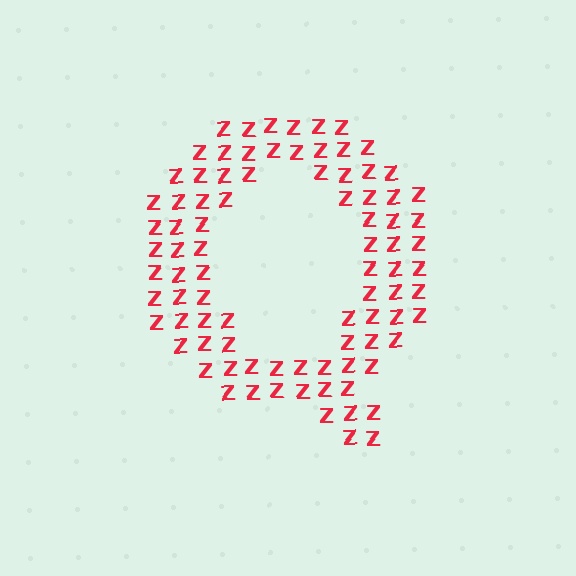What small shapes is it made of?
It is made of small letter Z's.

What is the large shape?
The large shape is the letter Q.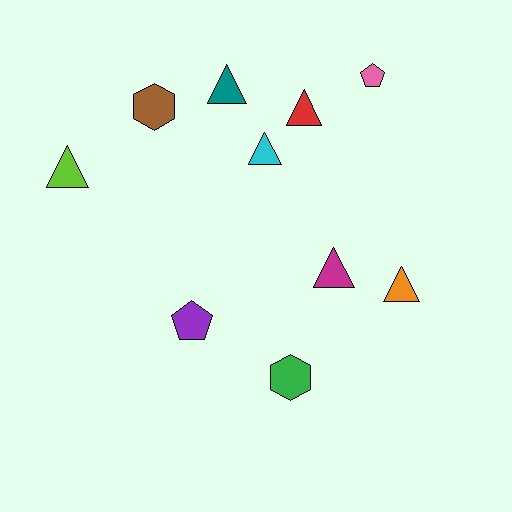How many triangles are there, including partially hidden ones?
There are 6 triangles.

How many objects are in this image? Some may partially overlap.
There are 10 objects.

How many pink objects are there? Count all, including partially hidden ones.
There is 1 pink object.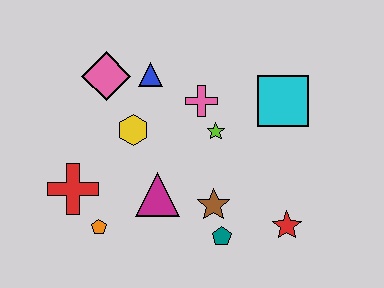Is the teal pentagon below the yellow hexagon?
Yes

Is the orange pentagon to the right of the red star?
No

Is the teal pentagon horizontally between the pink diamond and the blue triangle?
No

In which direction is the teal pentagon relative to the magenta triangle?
The teal pentagon is to the right of the magenta triangle.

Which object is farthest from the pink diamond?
The red star is farthest from the pink diamond.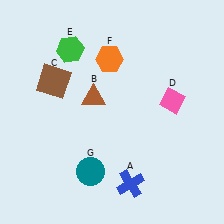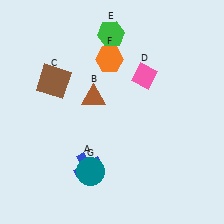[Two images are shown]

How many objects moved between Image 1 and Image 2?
3 objects moved between the two images.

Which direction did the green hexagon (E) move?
The green hexagon (E) moved right.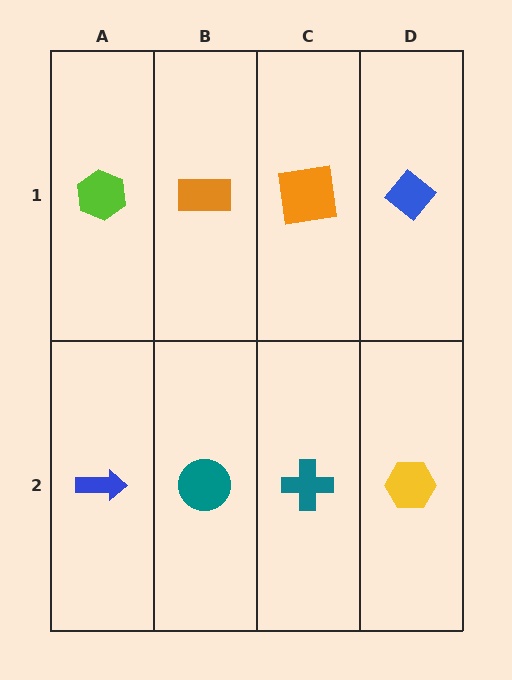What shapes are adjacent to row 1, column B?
A teal circle (row 2, column B), a lime hexagon (row 1, column A), an orange square (row 1, column C).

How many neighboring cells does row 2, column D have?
2.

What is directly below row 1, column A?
A blue arrow.